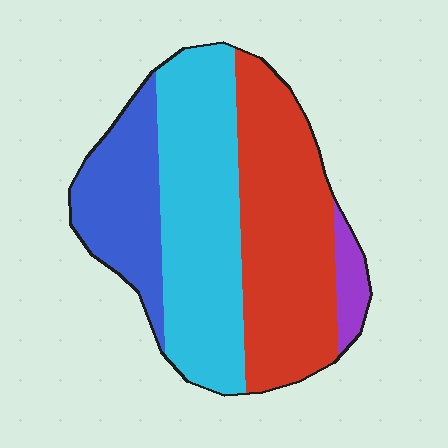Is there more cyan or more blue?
Cyan.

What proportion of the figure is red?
Red covers about 40% of the figure.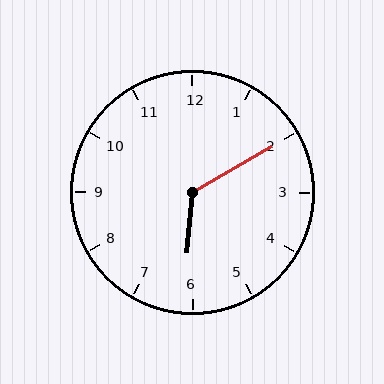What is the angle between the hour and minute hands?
Approximately 125 degrees.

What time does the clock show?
6:10.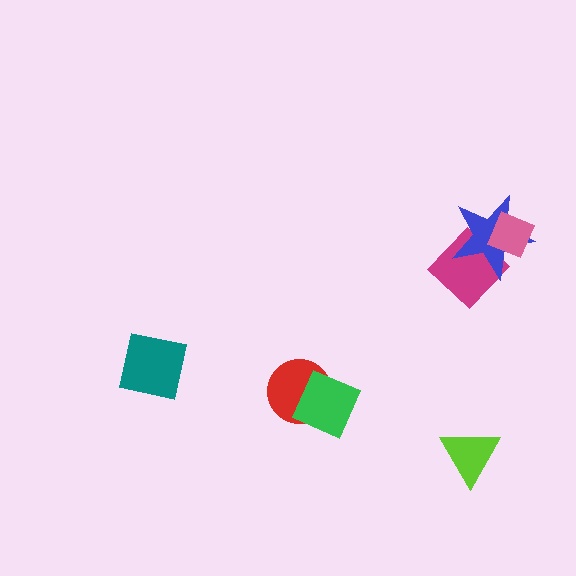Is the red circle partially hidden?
Yes, it is partially covered by another shape.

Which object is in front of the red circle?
The green square is in front of the red circle.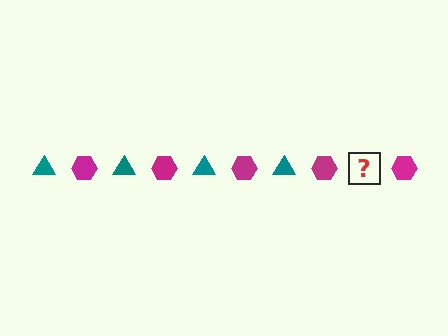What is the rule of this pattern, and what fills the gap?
The rule is that the pattern alternates between teal triangle and magenta hexagon. The gap should be filled with a teal triangle.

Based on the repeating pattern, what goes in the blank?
The blank should be a teal triangle.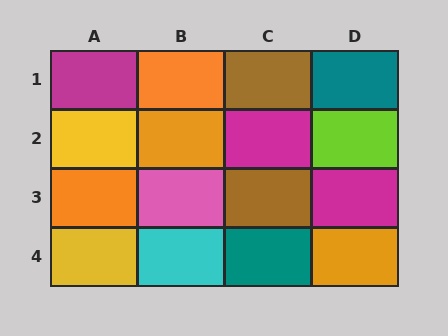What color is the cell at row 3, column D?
Magenta.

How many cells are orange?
4 cells are orange.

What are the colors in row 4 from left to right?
Yellow, cyan, teal, orange.